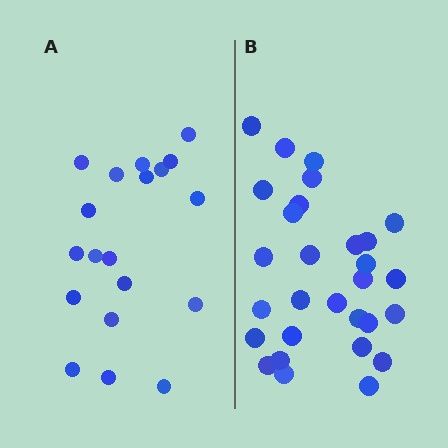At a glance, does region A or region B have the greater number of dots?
Region B (the right region) has more dots.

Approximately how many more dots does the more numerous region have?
Region B has roughly 10 or so more dots than region A.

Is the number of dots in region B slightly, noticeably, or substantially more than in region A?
Region B has substantially more. The ratio is roughly 1.5 to 1.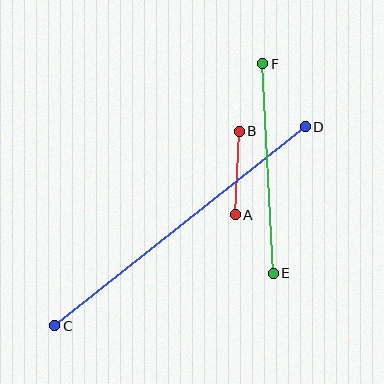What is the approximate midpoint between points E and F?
The midpoint is at approximately (268, 168) pixels.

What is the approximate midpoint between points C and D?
The midpoint is at approximately (180, 226) pixels.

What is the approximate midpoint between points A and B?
The midpoint is at approximately (237, 173) pixels.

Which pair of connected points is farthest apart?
Points C and D are farthest apart.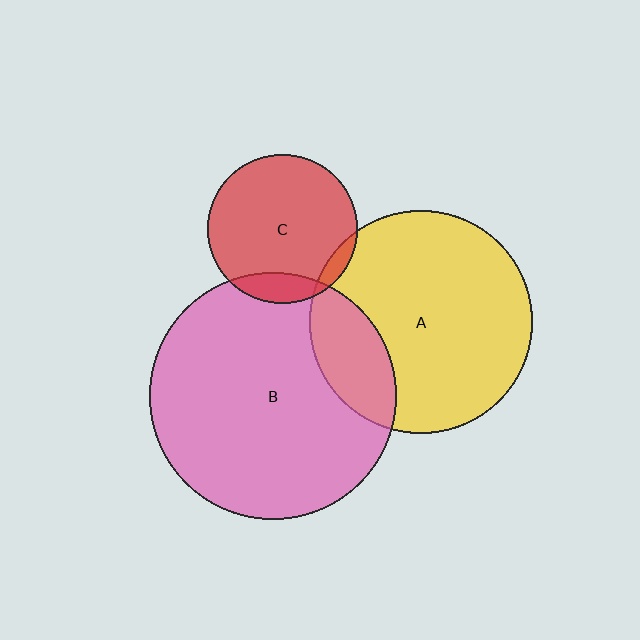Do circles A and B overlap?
Yes.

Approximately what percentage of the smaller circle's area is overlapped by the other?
Approximately 20%.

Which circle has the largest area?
Circle B (pink).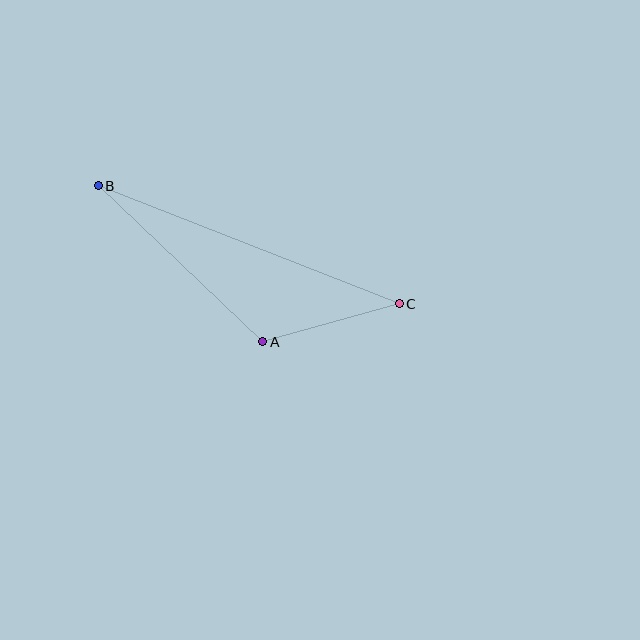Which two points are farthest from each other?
Points B and C are farthest from each other.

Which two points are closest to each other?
Points A and C are closest to each other.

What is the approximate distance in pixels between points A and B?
The distance between A and B is approximately 227 pixels.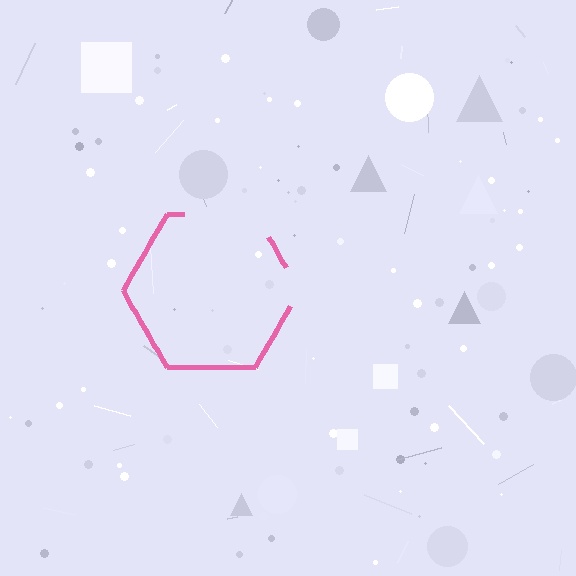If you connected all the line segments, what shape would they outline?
They would outline a hexagon.